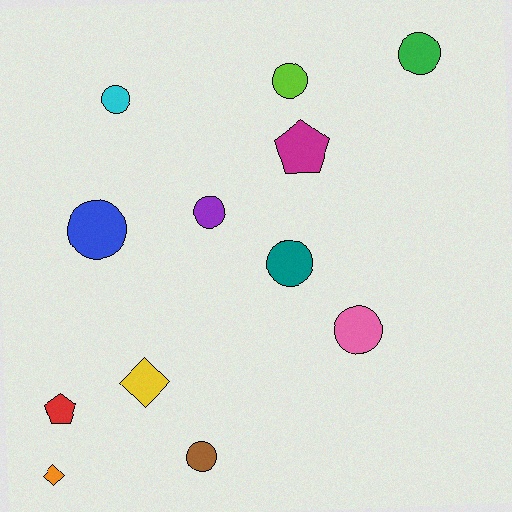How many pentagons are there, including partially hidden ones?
There are 2 pentagons.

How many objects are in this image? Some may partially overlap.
There are 12 objects.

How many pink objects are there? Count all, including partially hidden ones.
There is 1 pink object.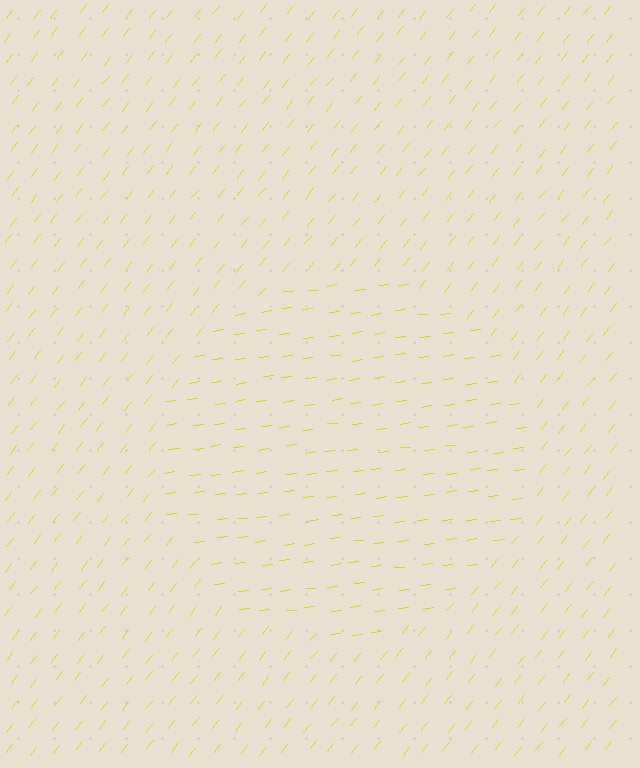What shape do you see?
I see a circle.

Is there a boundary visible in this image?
Yes, there is a texture boundary formed by a change in line orientation.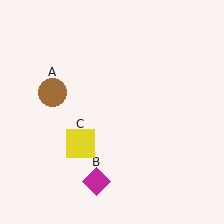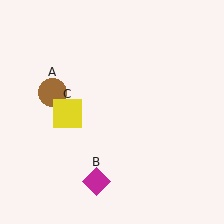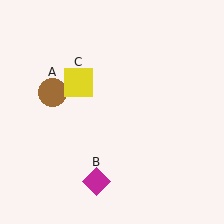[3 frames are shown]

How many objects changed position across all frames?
1 object changed position: yellow square (object C).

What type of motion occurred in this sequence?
The yellow square (object C) rotated clockwise around the center of the scene.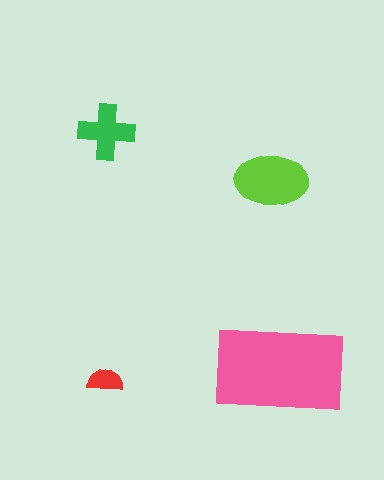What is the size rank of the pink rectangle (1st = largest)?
1st.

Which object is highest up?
The green cross is topmost.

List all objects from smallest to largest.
The red semicircle, the green cross, the lime ellipse, the pink rectangle.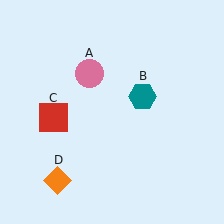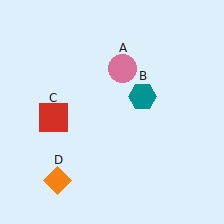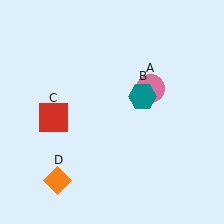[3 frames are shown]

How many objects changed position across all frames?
1 object changed position: pink circle (object A).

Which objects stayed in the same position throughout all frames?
Teal hexagon (object B) and red square (object C) and orange diamond (object D) remained stationary.